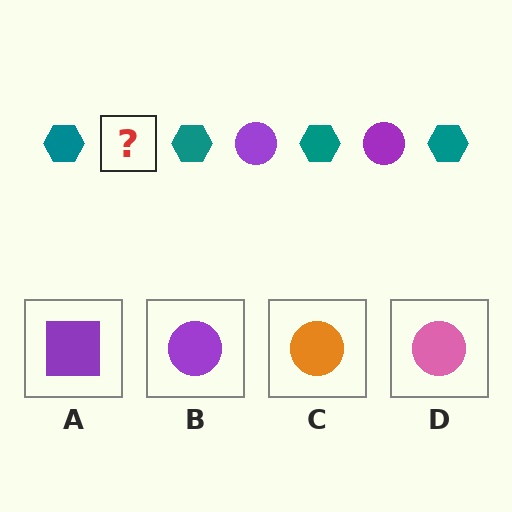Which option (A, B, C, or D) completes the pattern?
B.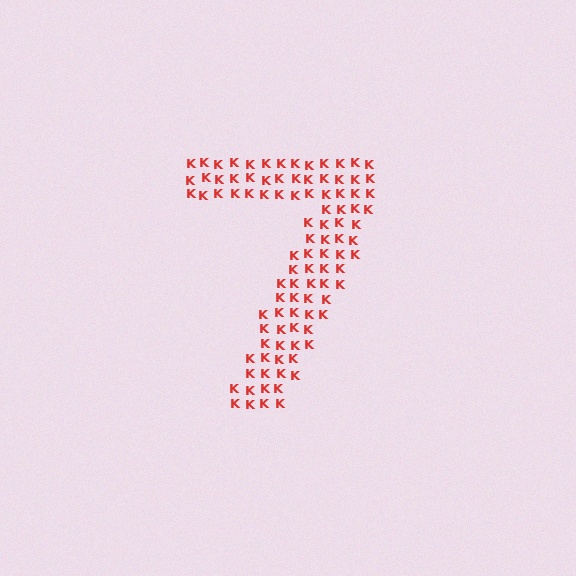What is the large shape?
The large shape is the digit 7.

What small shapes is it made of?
It is made of small letter K's.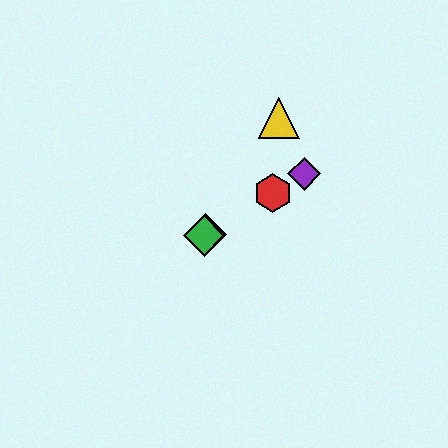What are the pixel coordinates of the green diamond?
The green diamond is at (204, 236).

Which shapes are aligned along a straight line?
The red hexagon, the blue diamond, the green diamond, the purple diamond are aligned along a straight line.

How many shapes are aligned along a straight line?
4 shapes (the red hexagon, the blue diamond, the green diamond, the purple diamond) are aligned along a straight line.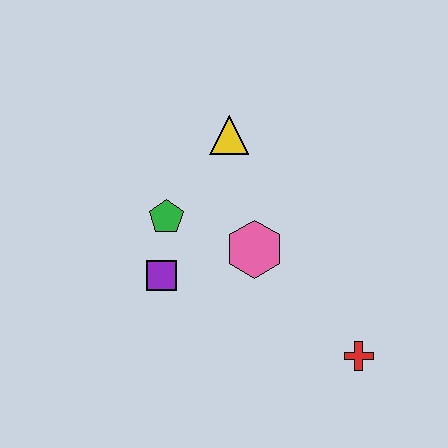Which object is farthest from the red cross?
The yellow triangle is farthest from the red cross.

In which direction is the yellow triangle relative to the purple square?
The yellow triangle is above the purple square.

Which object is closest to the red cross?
The pink hexagon is closest to the red cross.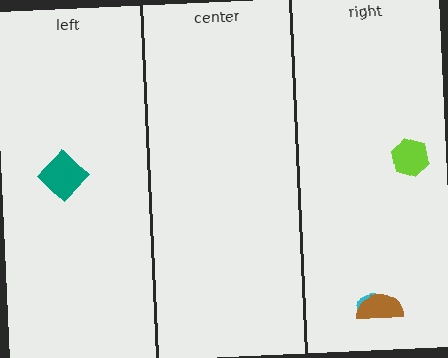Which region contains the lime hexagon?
The right region.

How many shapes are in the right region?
3.